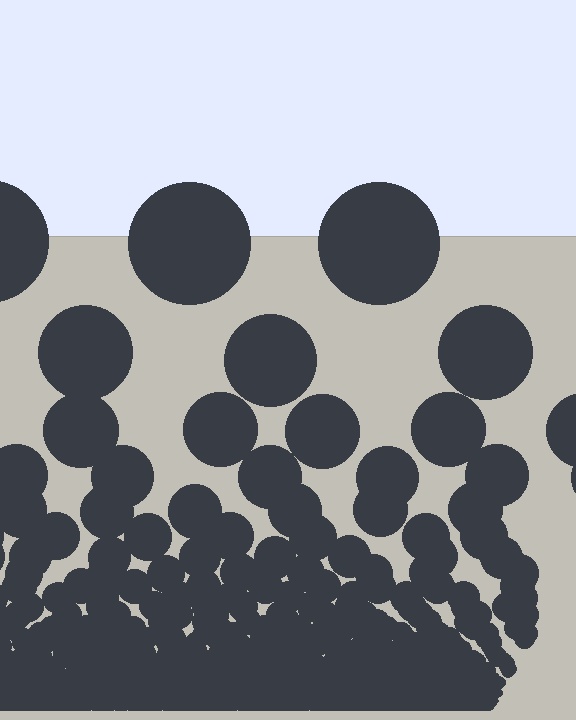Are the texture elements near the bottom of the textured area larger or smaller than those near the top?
Smaller. The gradient is inverted — elements near the bottom are smaller and denser.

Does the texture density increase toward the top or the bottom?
Density increases toward the bottom.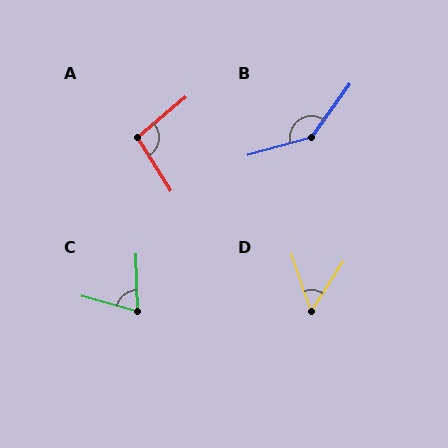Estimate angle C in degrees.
Approximately 73 degrees.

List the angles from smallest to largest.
D (52°), C (73°), A (98°), B (140°).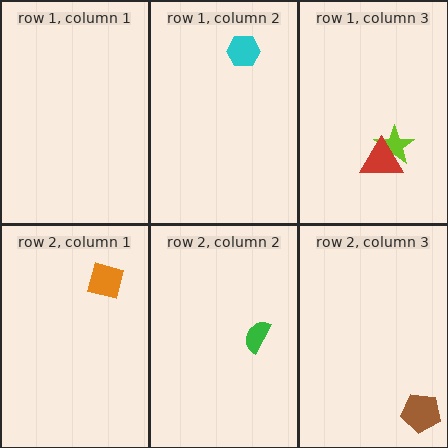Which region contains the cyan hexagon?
The row 1, column 2 region.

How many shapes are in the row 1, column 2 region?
1.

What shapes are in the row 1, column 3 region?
The lime star, the red triangle.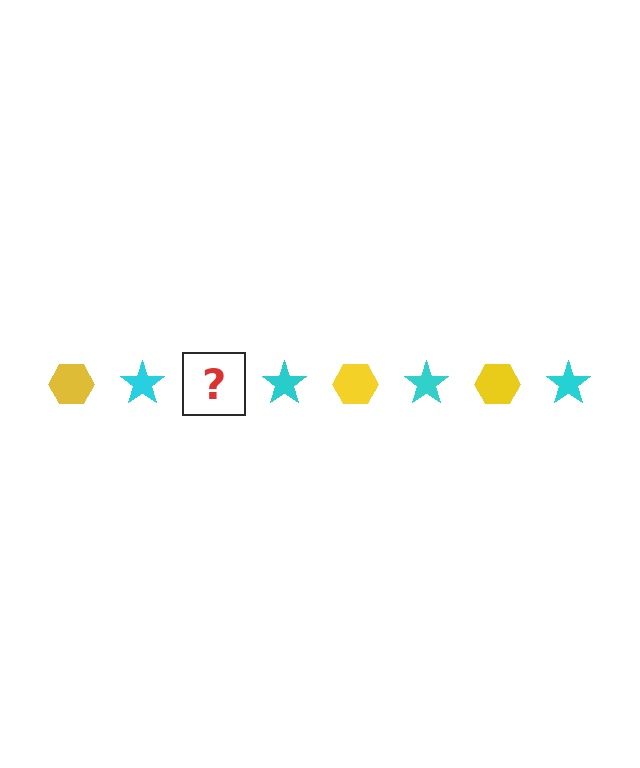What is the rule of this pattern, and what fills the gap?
The rule is that the pattern alternates between yellow hexagon and cyan star. The gap should be filled with a yellow hexagon.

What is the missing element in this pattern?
The missing element is a yellow hexagon.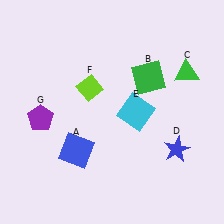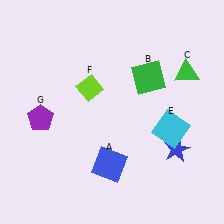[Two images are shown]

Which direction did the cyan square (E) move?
The cyan square (E) moved right.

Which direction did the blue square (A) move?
The blue square (A) moved right.